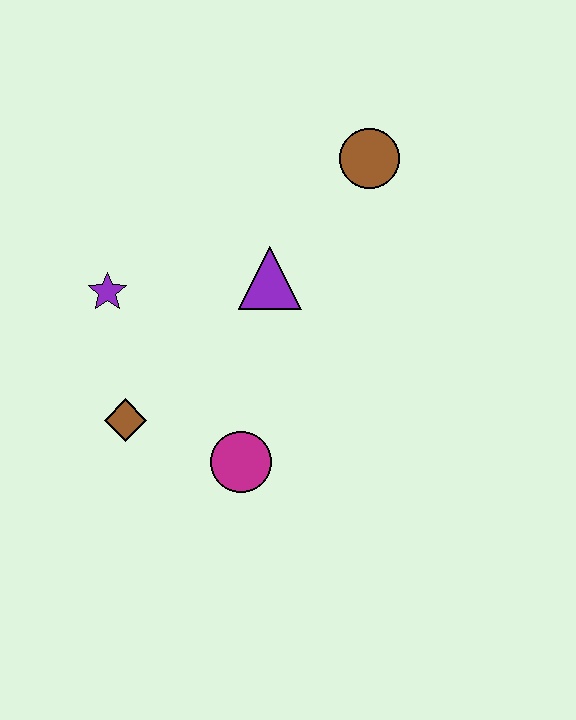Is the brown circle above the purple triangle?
Yes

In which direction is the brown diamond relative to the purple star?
The brown diamond is below the purple star.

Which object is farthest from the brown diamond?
The brown circle is farthest from the brown diamond.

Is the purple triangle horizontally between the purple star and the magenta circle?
No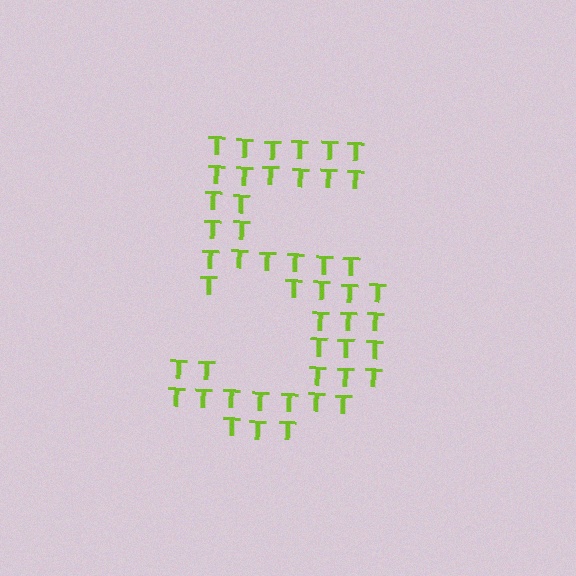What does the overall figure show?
The overall figure shows the digit 5.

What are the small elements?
The small elements are letter T's.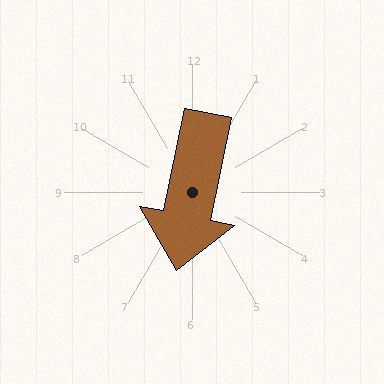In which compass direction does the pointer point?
South.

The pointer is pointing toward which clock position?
Roughly 6 o'clock.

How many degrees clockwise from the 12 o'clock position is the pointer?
Approximately 191 degrees.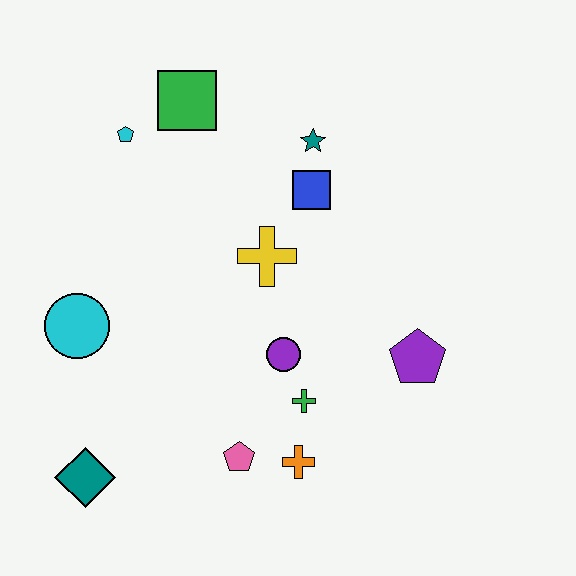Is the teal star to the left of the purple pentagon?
Yes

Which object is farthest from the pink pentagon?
The green square is farthest from the pink pentagon.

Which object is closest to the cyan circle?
The teal diamond is closest to the cyan circle.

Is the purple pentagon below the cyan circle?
Yes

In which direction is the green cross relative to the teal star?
The green cross is below the teal star.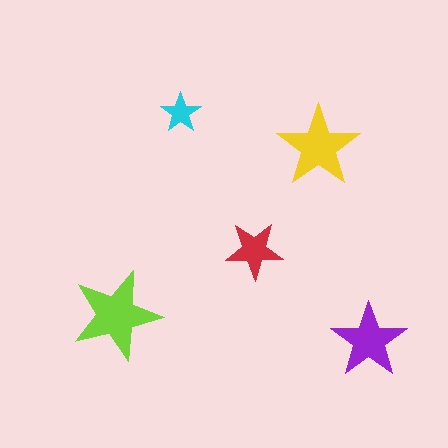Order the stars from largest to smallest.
the lime one, the yellow one, the purple one, the red one, the cyan one.